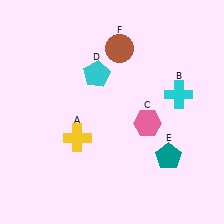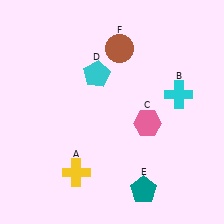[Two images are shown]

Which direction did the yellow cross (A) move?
The yellow cross (A) moved down.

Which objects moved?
The objects that moved are: the yellow cross (A), the teal pentagon (E).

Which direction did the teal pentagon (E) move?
The teal pentagon (E) moved down.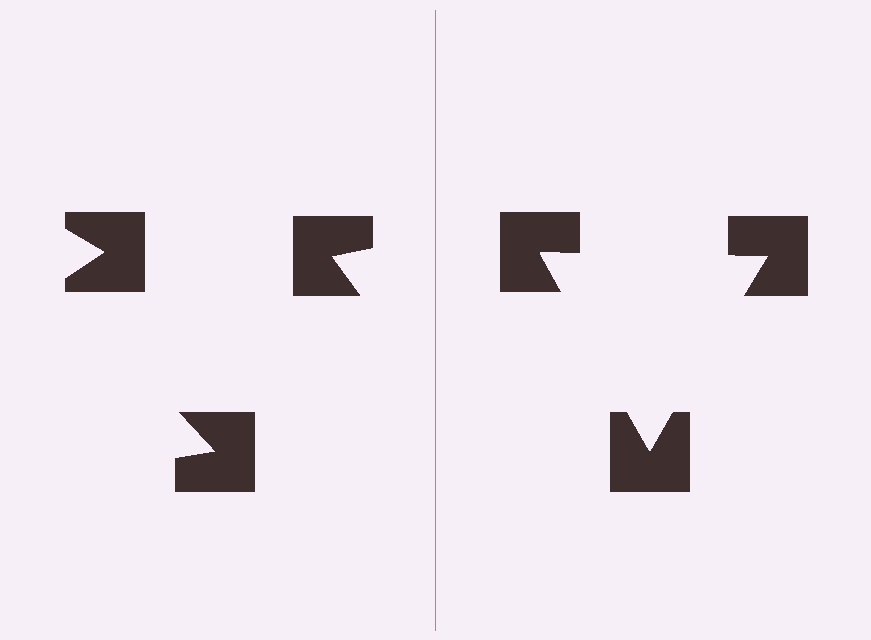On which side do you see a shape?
An illusory triangle appears on the right side. On the left side the wedge cuts are rotated, so no coherent shape forms.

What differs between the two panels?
The notched squares are positioned identically on both sides; only the wedge orientations differ. On the right they align to a triangle; on the left they are misaligned.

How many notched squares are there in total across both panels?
6 — 3 on each side.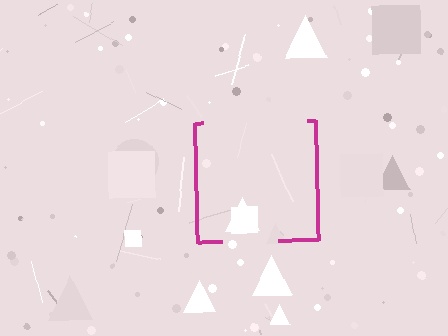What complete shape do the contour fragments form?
The contour fragments form a square.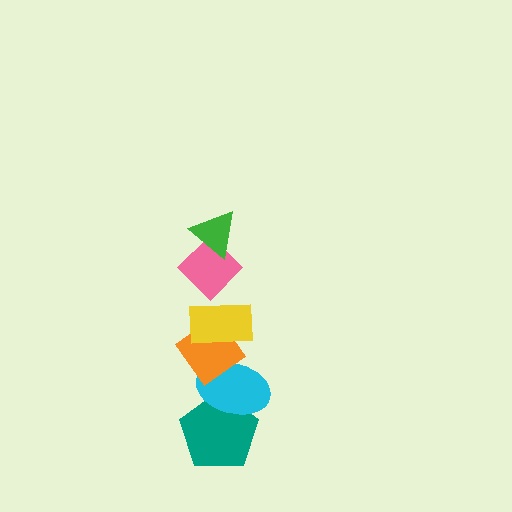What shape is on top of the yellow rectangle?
The pink diamond is on top of the yellow rectangle.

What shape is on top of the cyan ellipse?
The orange diamond is on top of the cyan ellipse.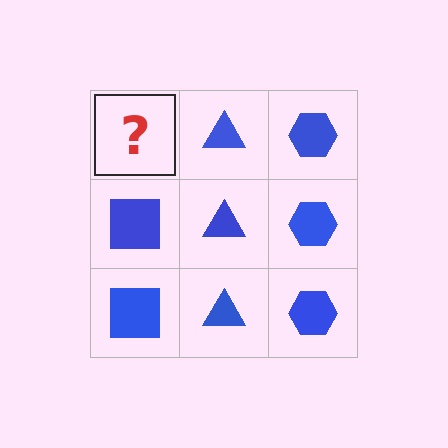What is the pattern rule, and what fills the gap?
The rule is that each column has a consistent shape. The gap should be filled with a blue square.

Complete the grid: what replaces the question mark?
The question mark should be replaced with a blue square.